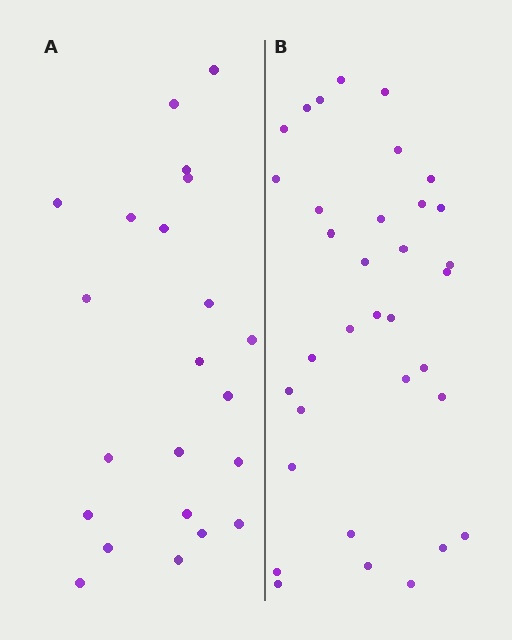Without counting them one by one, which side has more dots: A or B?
Region B (the right region) has more dots.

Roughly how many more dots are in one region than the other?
Region B has roughly 12 or so more dots than region A.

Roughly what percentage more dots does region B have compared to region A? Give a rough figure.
About 55% more.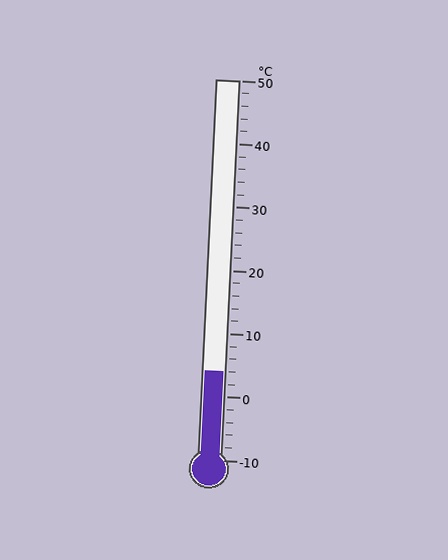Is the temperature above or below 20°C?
The temperature is below 20°C.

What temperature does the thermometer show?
The thermometer shows approximately 4°C.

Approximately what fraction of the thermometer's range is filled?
The thermometer is filled to approximately 25% of its range.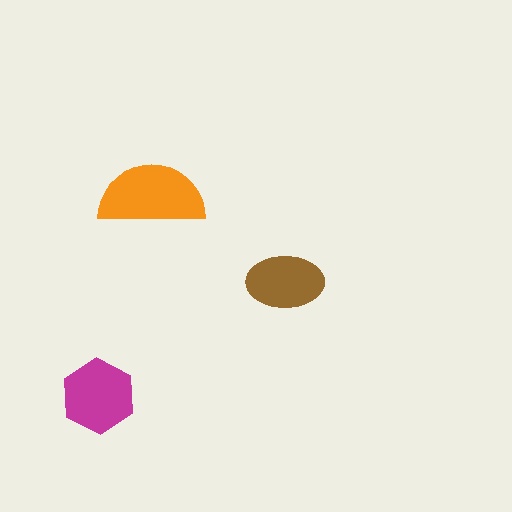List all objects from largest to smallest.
The orange semicircle, the magenta hexagon, the brown ellipse.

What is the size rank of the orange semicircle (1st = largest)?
1st.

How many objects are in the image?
There are 3 objects in the image.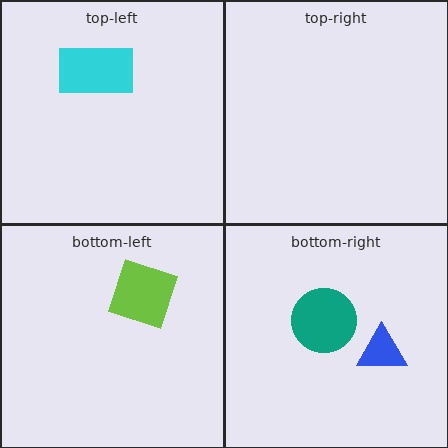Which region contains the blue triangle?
The bottom-right region.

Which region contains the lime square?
The bottom-left region.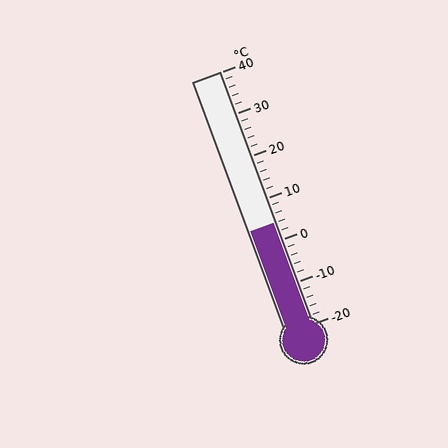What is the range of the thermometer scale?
The thermometer scale ranges from -20°C to 40°C.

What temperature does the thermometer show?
The thermometer shows approximately 4°C.